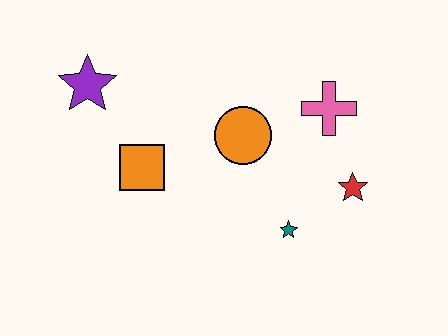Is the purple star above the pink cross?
Yes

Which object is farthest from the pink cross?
The purple star is farthest from the pink cross.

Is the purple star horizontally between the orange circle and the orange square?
No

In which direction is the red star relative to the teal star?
The red star is to the right of the teal star.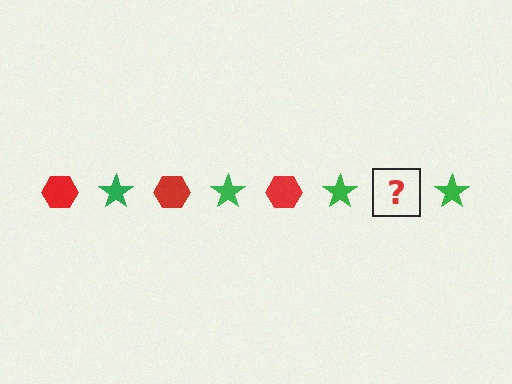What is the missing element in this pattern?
The missing element is a red hexagon.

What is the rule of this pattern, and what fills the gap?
The rule is that the pattern alternates between red hexagon and green star. The gap should be filled with a red hexagon.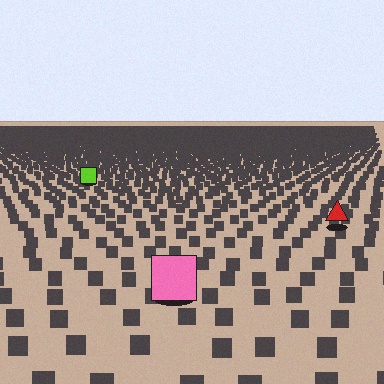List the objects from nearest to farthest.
From nearest to farthest: the pink square, the red triangle, the lime square.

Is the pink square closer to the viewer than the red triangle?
Yes. The pink square is closer — you can tell from the texture gradient: the ground texture is coarser near it.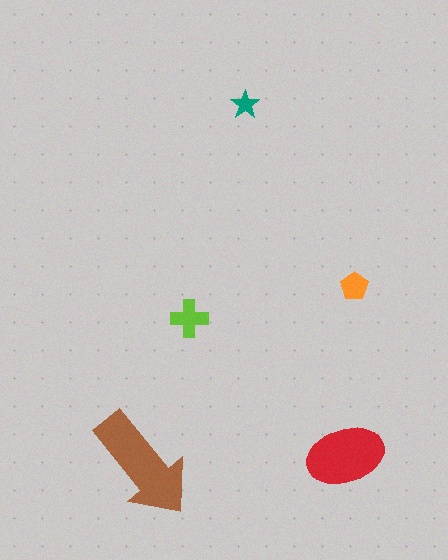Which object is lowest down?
The brown arrow is bottommost.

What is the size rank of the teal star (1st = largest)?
5th.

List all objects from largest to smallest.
The brown arrow, the red ellipse, the lime cross, the orange pentagon, the teal star.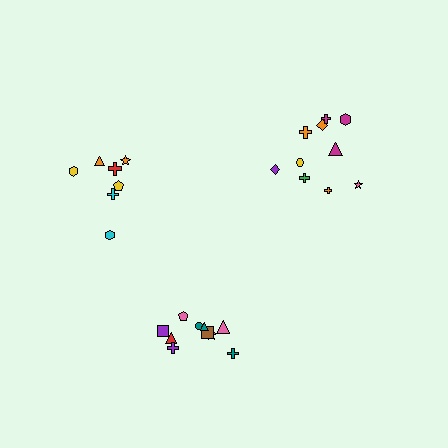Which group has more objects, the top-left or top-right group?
The top-right group.